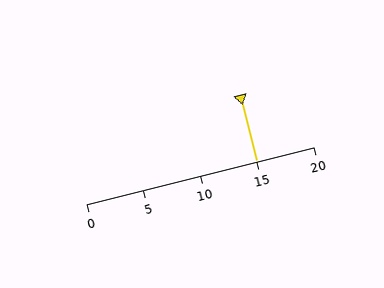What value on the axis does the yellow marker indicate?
The marker indicates approximately 15.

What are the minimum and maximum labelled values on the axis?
The axis runs from 0 to 20.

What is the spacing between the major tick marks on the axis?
The major ticks are spaced 5 apart.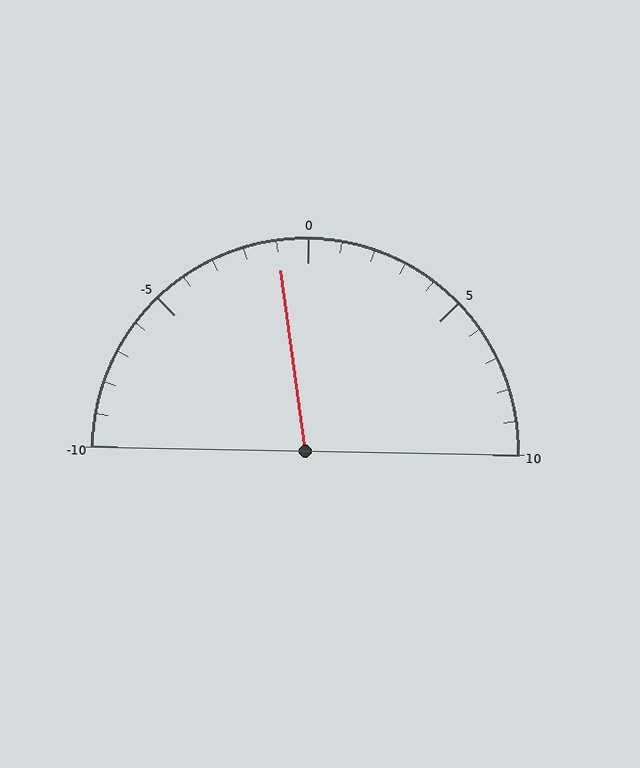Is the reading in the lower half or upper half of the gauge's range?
The reading is in the lower half of the range (-10 to 10).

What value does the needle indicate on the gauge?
The needle indicates approximately -1.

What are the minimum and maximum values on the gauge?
The gauge ranges from -10 to 10.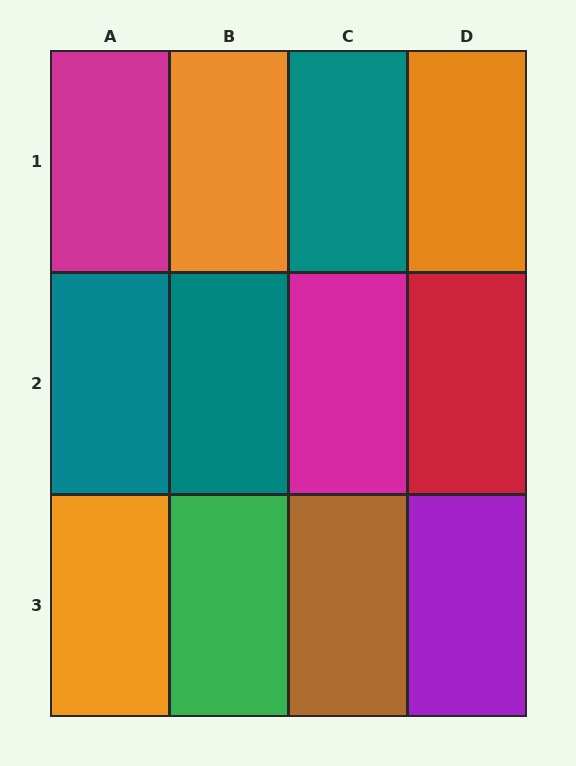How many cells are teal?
3 cells are teal.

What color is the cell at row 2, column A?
Teal.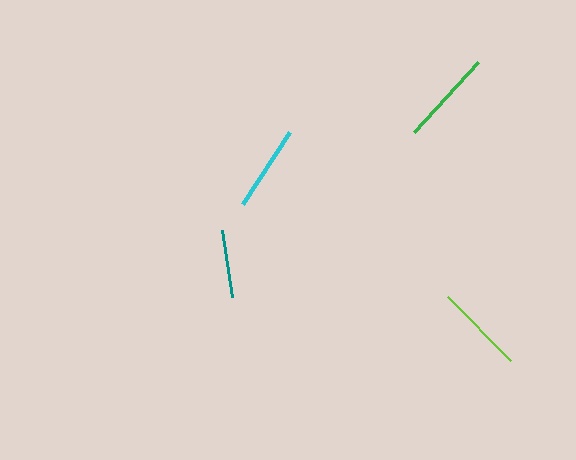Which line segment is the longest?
The green line is the longest at approximately 95 pixels.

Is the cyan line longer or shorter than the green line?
The green line is longer than the cyan line.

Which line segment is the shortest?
The teal line is the shortest at approximately 67 pixels.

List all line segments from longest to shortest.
From longest to shortest: green, lime, cyan, teal.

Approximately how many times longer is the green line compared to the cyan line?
The green line is approximately 1.1 times the length of the cyan line.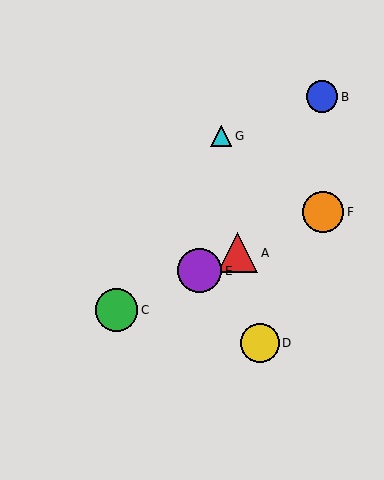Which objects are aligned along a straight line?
Objects A, C, E, F are aligned along a straight line.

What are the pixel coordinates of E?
Object E is at (200, 271).